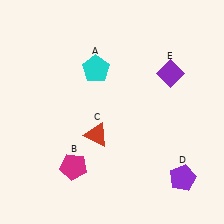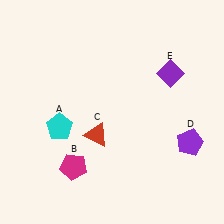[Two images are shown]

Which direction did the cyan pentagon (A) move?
The cyan pentagon (A) moved down.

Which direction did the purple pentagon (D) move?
The purple pentagon (D) moved up.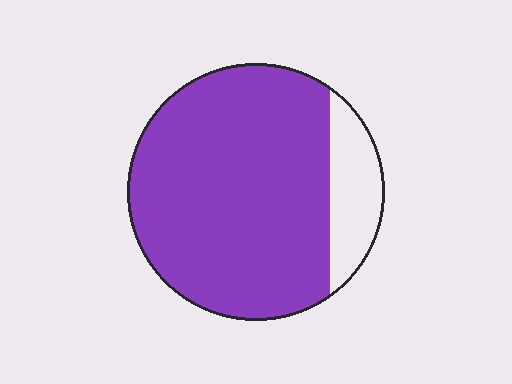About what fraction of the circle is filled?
About five sixths (5/6).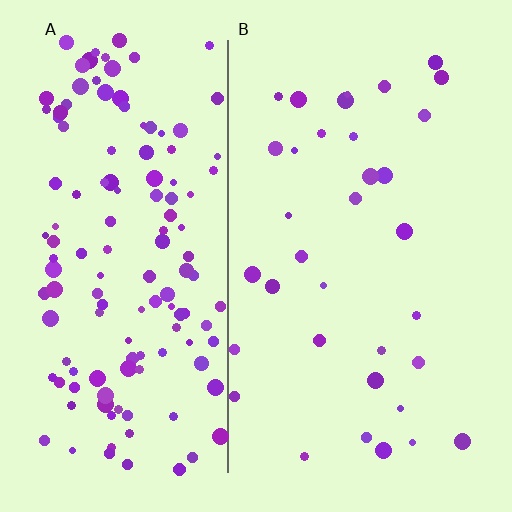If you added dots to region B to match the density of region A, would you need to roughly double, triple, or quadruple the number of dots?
Approximately quadruple.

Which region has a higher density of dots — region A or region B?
A (the left).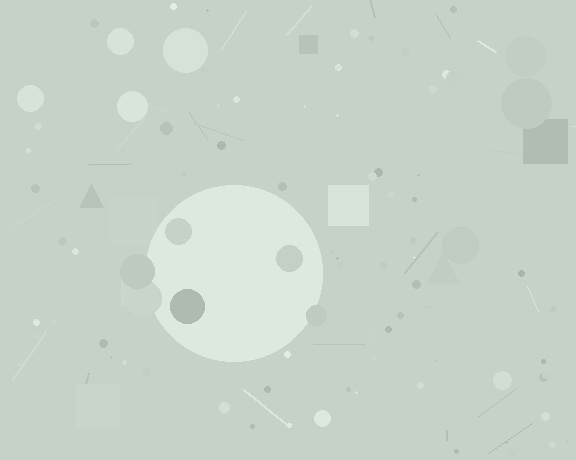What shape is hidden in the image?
A circle is hidden in the image.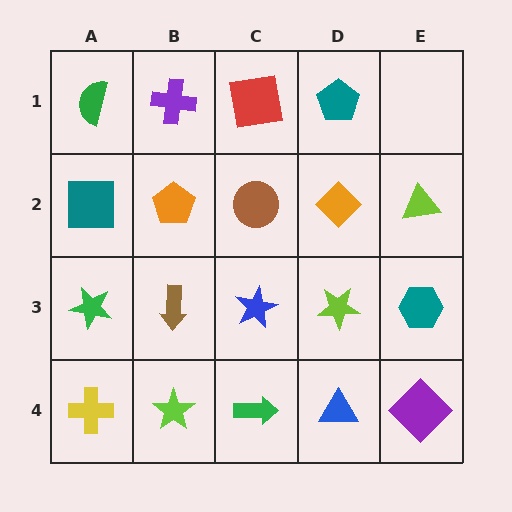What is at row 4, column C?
A green arrow.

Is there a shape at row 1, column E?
No, that cell is empty.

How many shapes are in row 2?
5 shapes.